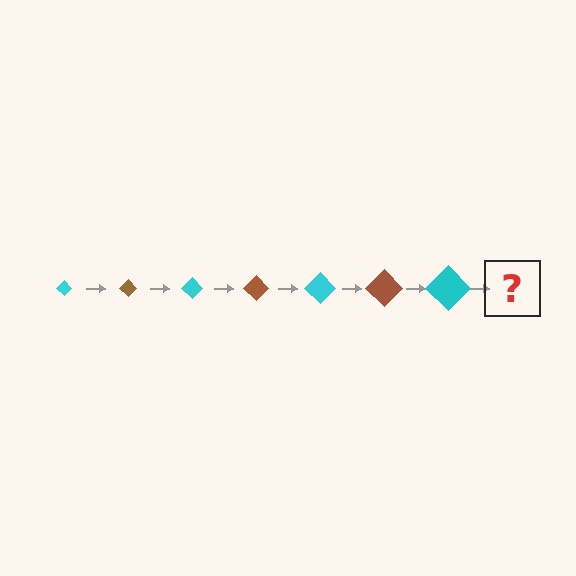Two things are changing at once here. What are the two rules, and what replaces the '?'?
The two rules are that the diamond grows larger each step and the color cycles through cyan and brown. The '?' should be a brown diamond, larger than the previous one.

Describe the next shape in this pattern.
It should be a brown diamond, larger than the previous one.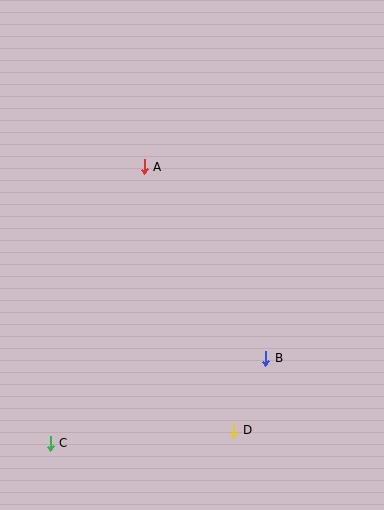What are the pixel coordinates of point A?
Point A is at (144, 167).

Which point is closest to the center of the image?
Point A at (144, 167) is closest to the center.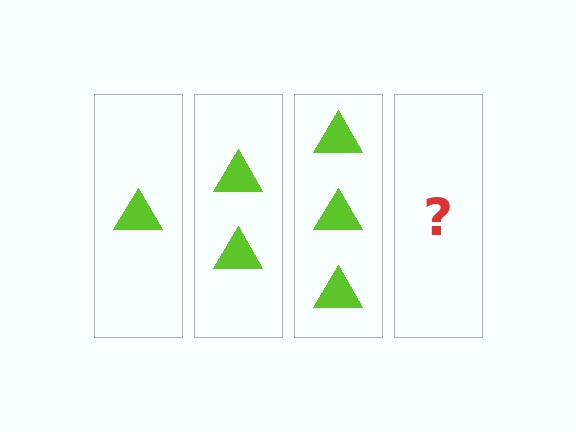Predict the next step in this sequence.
The next step is 4 triangles.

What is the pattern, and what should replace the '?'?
The pattern is that each step adds one more triangle. The '?' should be 4 triangles.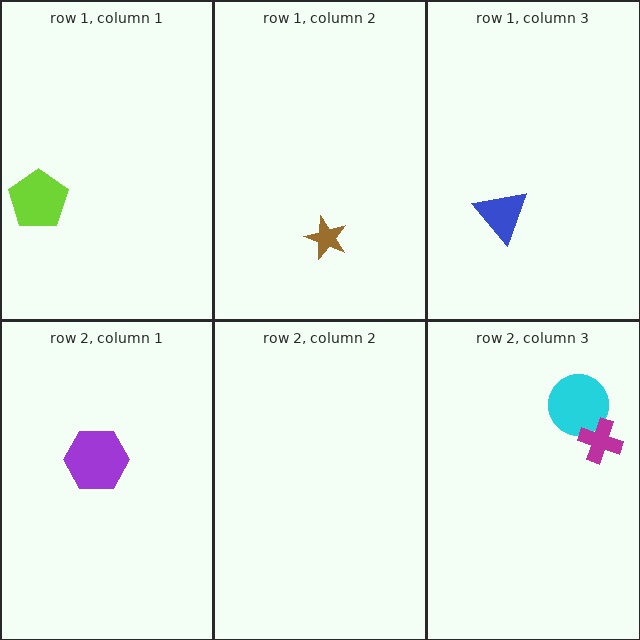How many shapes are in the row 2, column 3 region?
2.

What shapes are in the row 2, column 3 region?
The cyan circle, the magenta cross.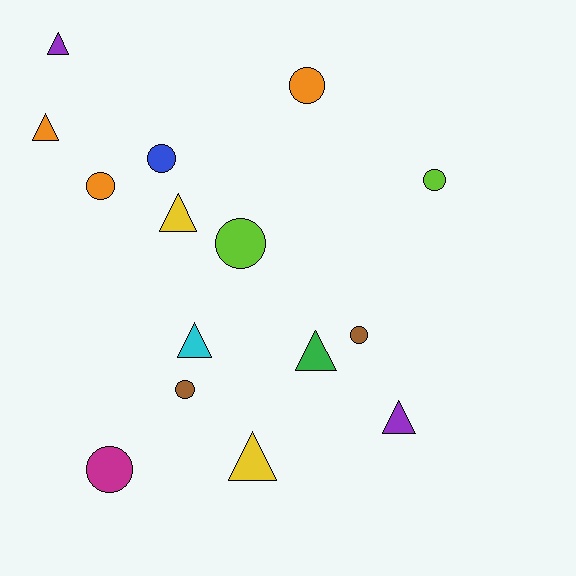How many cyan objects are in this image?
There is 1 cyan object.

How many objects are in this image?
There are 15 objects.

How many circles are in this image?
There are 8 circles.